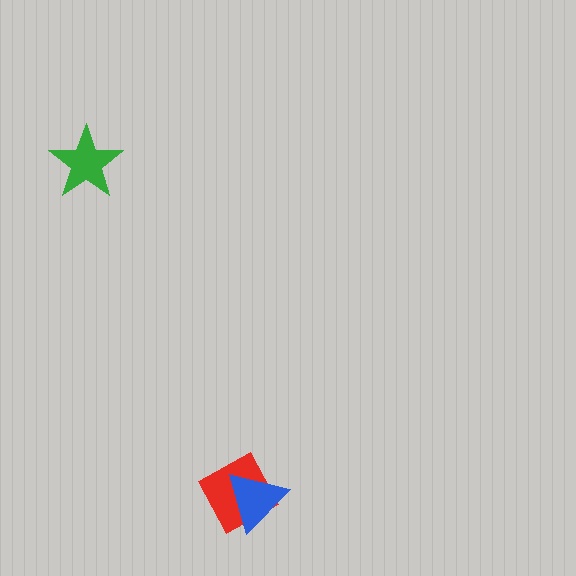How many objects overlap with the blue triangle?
1 object overlaps with the blue triangle.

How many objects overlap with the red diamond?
1 object overlaps with the red diamond.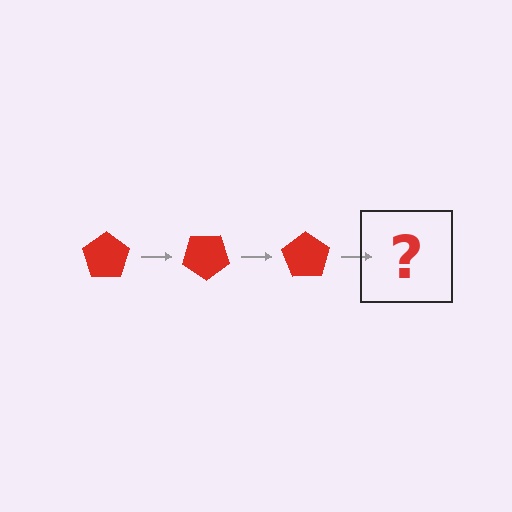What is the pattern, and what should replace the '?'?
The pattern is that the pentagon rotates 35 degrees each step. The '?' should be a red pentagon rotated 105 degrees.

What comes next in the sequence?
The next element should be a red pentagon rotated 105 degrees.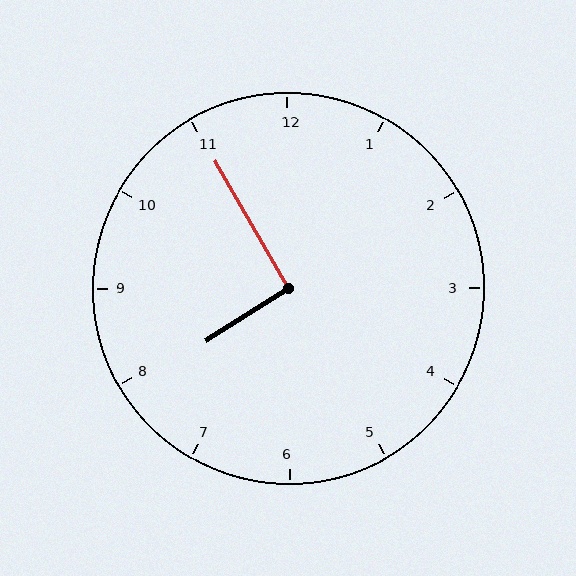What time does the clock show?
7:55.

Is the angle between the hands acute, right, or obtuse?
It is right.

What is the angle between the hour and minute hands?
Approximately 92 degrees.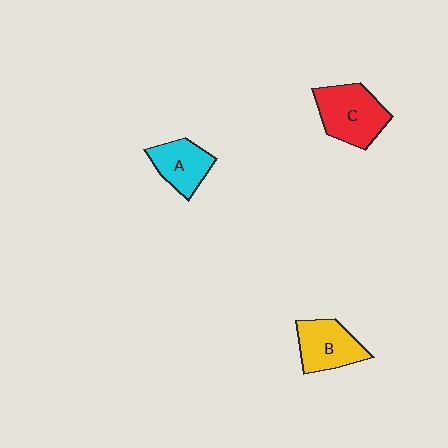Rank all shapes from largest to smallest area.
From largest to smallest: C (red), B (yellow), A (cyan).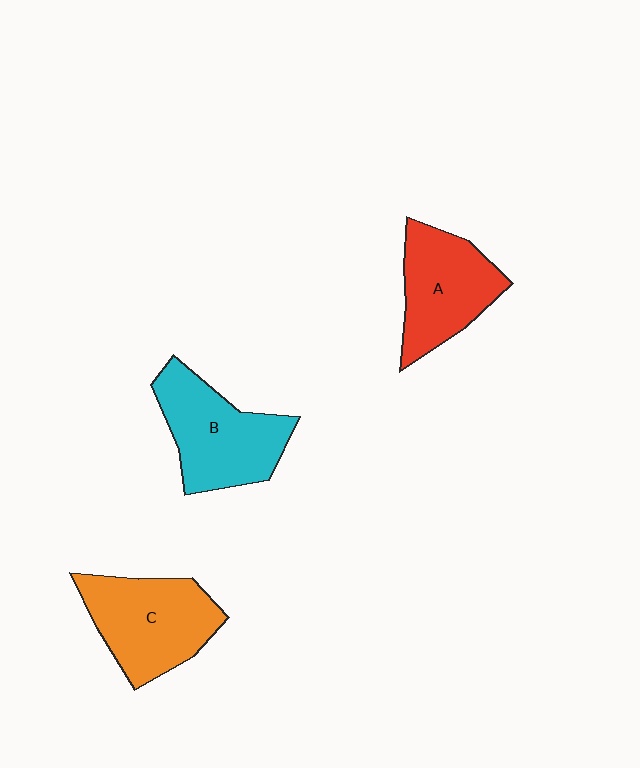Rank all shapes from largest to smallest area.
From largest to smallest: C (orange), B (cyan), A (red).